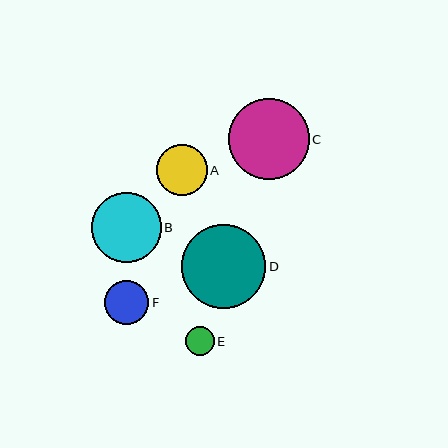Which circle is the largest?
Circle D is the largest with a size of approximately 84 pixels.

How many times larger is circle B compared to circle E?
Circle B is approximately 2.4 times the size of circle E.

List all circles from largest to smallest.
From largest to smallest: D, C, B, A, F, E.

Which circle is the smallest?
Circle E is the smallest with a size of approximately 29 pixels.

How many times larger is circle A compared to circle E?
Circle A is approximately 1.8 times the size of circle E.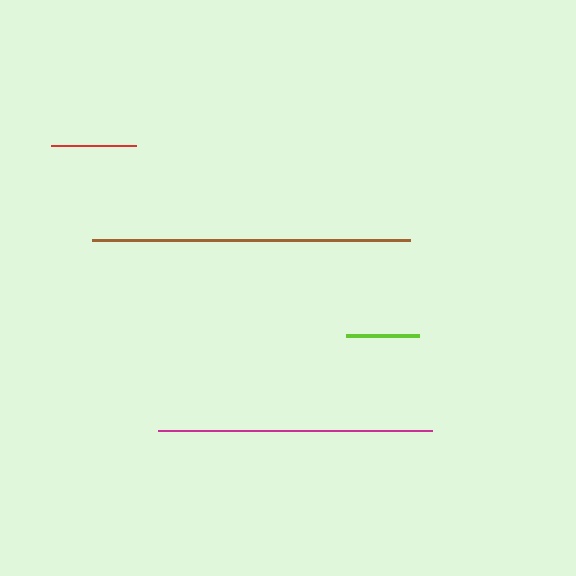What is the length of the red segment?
The red segment is approximately 84 pixels long.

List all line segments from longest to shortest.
From longest to shortest: brown, magenta, red, lime.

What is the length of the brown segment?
The brown segment is approximately 318 pixels long.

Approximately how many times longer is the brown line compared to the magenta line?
The brown line is approximately 1.2 times the length of the magenta line.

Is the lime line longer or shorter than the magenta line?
The magenta line is longer than the lime line.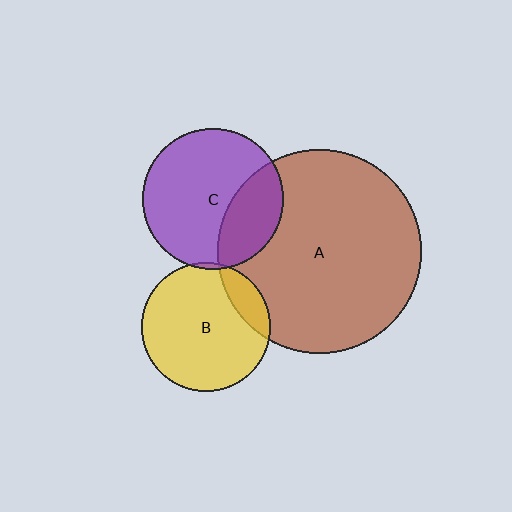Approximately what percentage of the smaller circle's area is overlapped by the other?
Approximately 30%.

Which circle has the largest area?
Circle A (brown).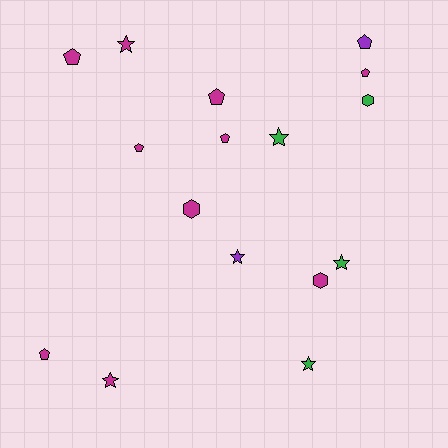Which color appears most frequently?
Magenta, with 10 objects.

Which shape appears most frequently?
Pentagon, with 7 objects.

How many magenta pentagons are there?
There are 6 magenta pentagons.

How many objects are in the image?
There are 16 objects.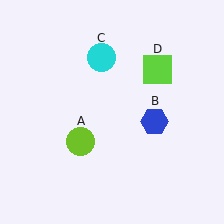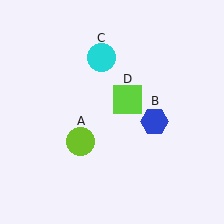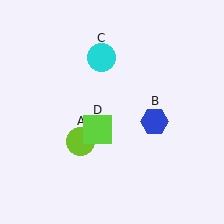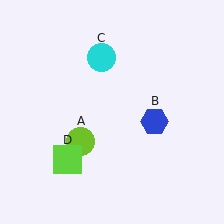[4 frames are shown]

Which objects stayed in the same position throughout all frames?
Lime circle (object A) and blue hexagon (object B) and cyan circle (object C) remained stationary.